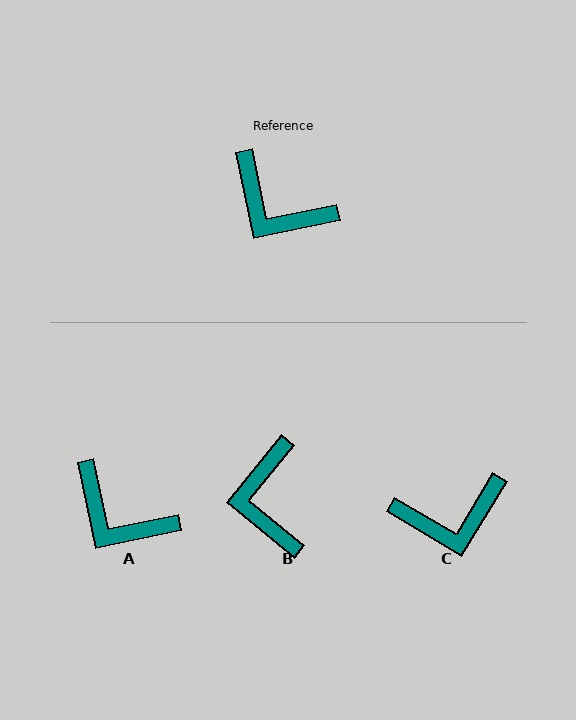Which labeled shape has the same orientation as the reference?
A.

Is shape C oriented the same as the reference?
No, it is off by about 47 degrees.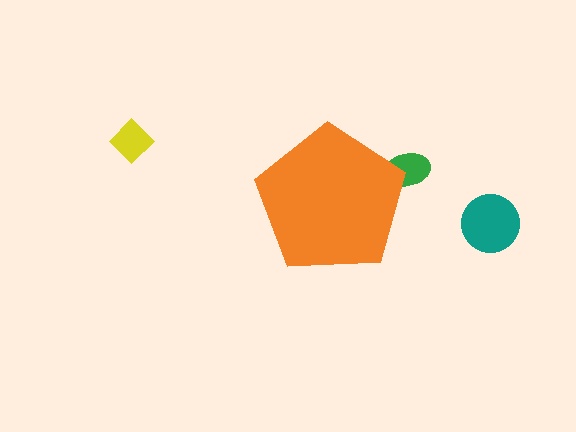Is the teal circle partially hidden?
No, the teal circle is fully visible.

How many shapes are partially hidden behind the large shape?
1 shape is partially hidden.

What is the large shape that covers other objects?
An orange pentagon.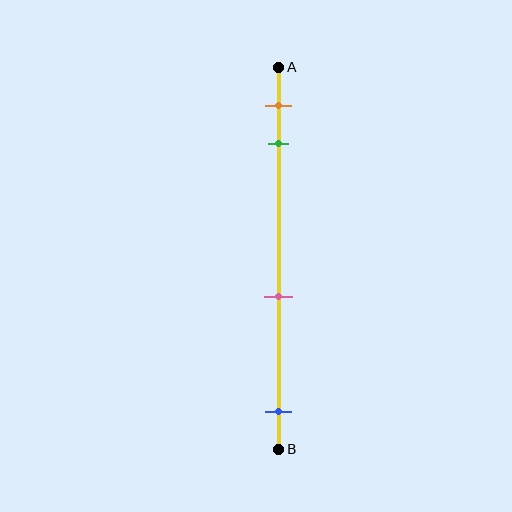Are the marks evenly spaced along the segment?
No, the marks are not evenly spaced.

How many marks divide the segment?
There are 4 marks dividing the segment.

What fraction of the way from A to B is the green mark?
The green mark is approximately 20% (0.2) of the way from A to B.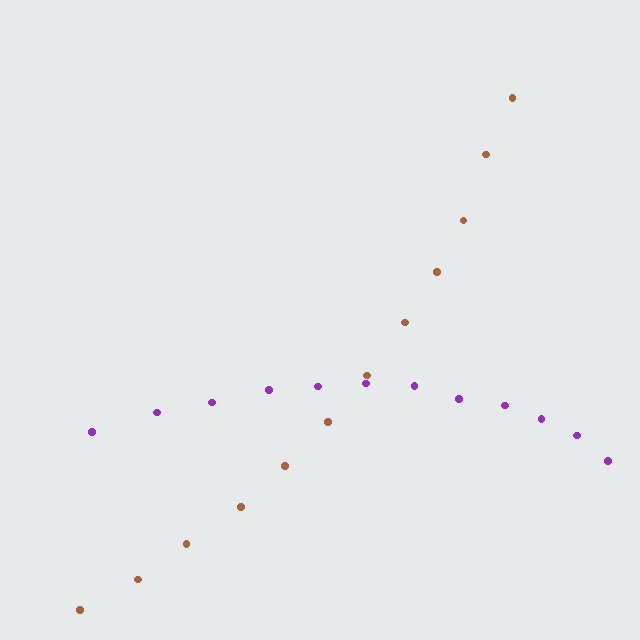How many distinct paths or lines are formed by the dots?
There are 2 distinct paths.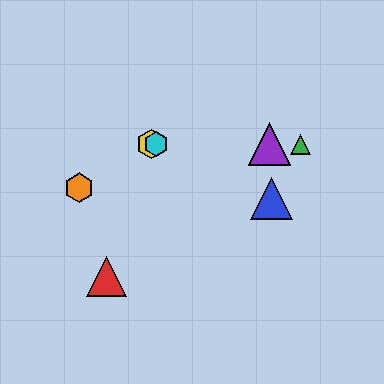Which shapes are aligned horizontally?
The green triangle, the yellow hexagon, the purple triangle, the cyan hexagon are aligned horizontally.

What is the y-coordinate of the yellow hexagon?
The yellow hexagon is at y≈144.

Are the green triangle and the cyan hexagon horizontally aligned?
Yes, both are at y≈144.